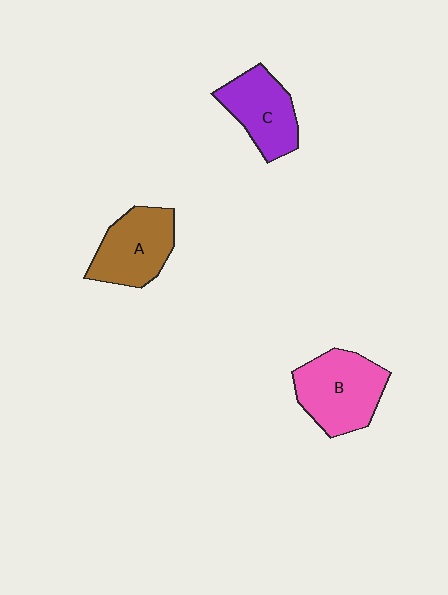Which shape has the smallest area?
Shape C (purple).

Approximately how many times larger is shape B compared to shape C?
Approximately 1.2 times.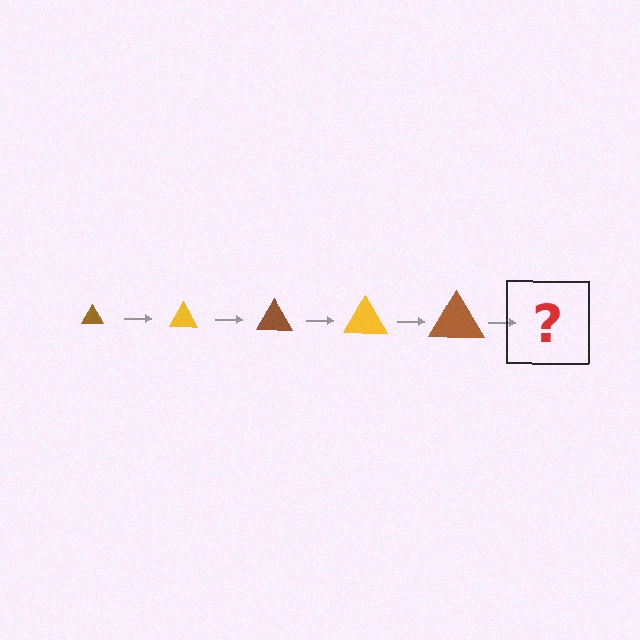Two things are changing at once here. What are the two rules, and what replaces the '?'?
The two rules are that the triangle grows larger each step and the color cycles through brown and yellow. The '?' should be a yellow triangle, larger than the previous one.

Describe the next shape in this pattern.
It should be a yellow triangle, larger than the previous one.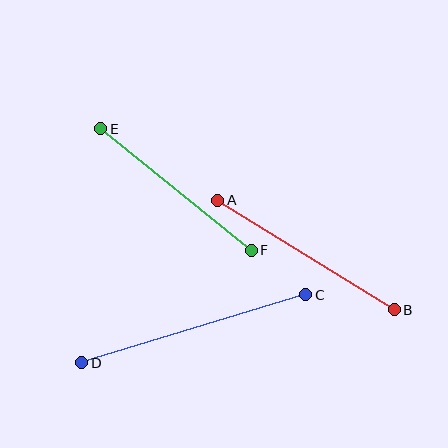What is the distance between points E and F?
The distance is approximately 193 pixels.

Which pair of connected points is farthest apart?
Points C and D are farthest apart.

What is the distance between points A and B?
The distance is approximately 208 pixels.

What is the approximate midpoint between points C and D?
The midpoint is at approximately (194, 329) pixels.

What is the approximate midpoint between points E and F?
The midpoint is at approximately (176, 190) pixels.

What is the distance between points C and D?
The distance is approximately 234 pixels.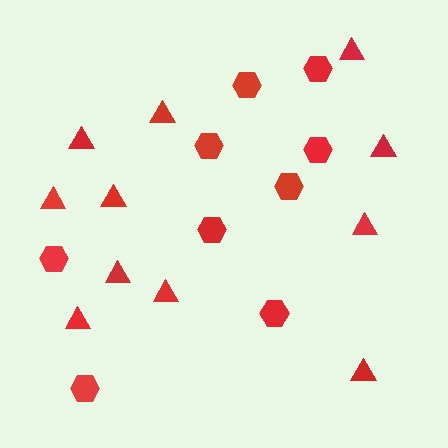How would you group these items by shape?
There are 2 groups: one group of hexagons (9) and one group of triangles (11).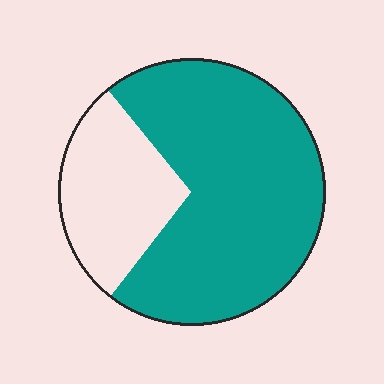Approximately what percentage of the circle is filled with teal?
Approximately 70%.